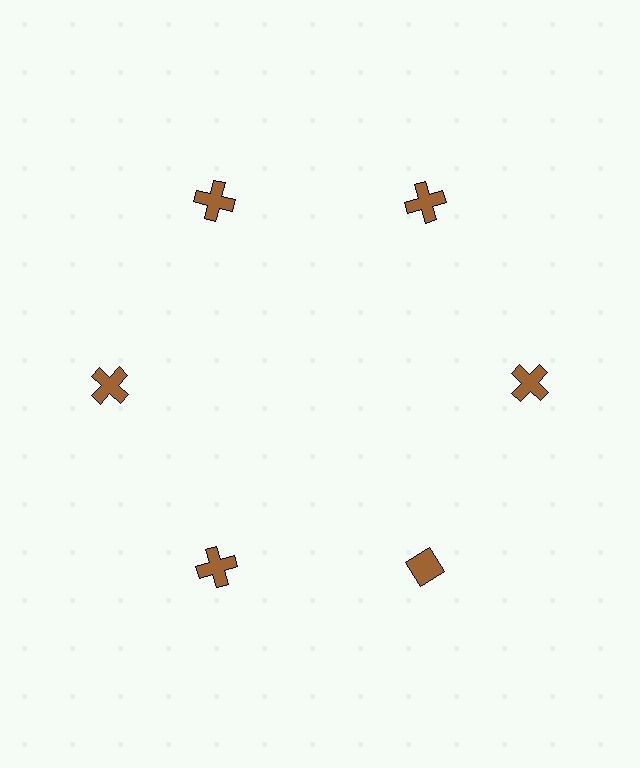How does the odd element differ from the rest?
It has a different shape: diamond instead of cross.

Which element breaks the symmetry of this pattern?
The brown diamond at roughly the 5 o'clock position breaks the symmetry. All other shapes are brown crosses.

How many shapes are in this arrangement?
There are 6 shapes arranged in a ring pattern.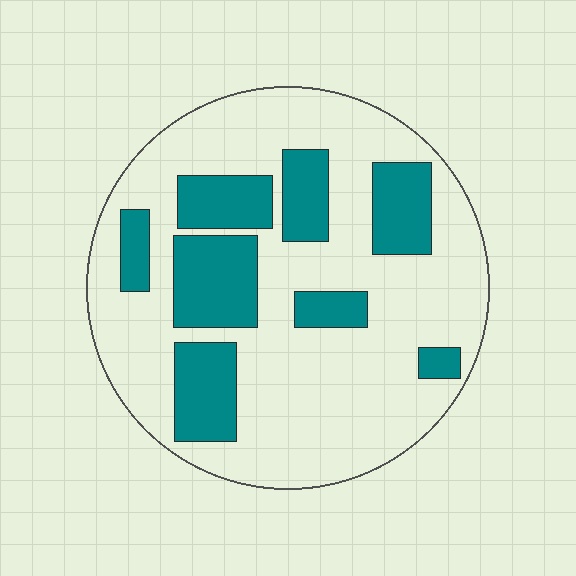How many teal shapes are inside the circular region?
8.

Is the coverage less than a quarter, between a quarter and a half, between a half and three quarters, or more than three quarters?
Between a quarter and a half.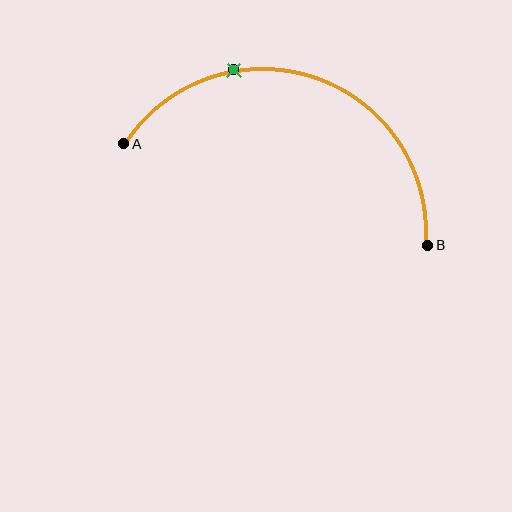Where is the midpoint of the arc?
The arc midpoint is the point on the curve farthest from the straight line joining A and B. It sits above that line.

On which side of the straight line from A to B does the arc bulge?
The arc bulges above the straight line connecting A and B.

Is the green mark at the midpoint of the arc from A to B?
No. The green mark lies on the arc but is closer to endpoint A. The arc midpoint would be at the point on the curve equidistant along the arc from both A and B.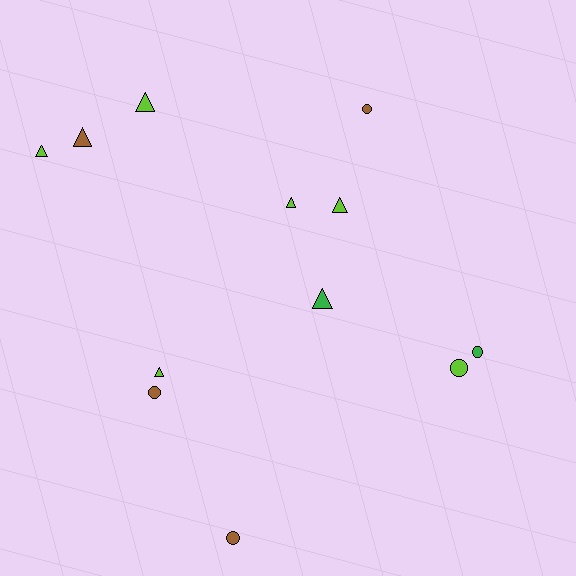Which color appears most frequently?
Lime, with 6 objects.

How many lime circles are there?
There is 1 lime circle.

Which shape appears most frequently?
Triangle, with 7 objects.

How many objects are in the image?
There are 12 objects.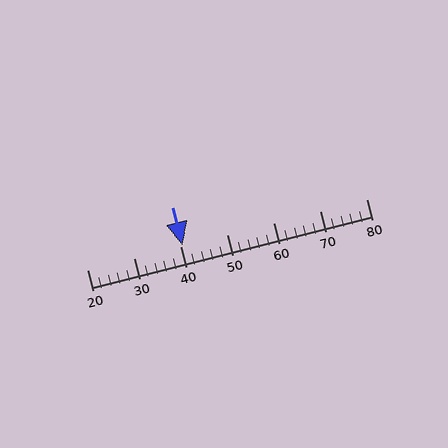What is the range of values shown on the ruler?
The ruler shows values from 20 to 80.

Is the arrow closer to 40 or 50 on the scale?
The arrow is closer to 40.